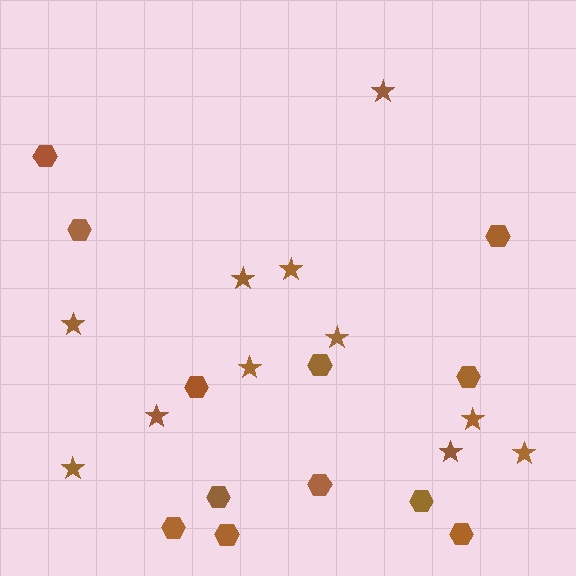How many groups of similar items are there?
There are 2 groups: one group of hexagons (12) and one group of stars (11).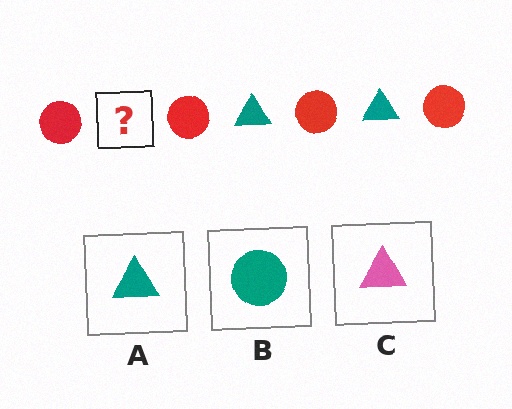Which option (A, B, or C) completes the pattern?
A.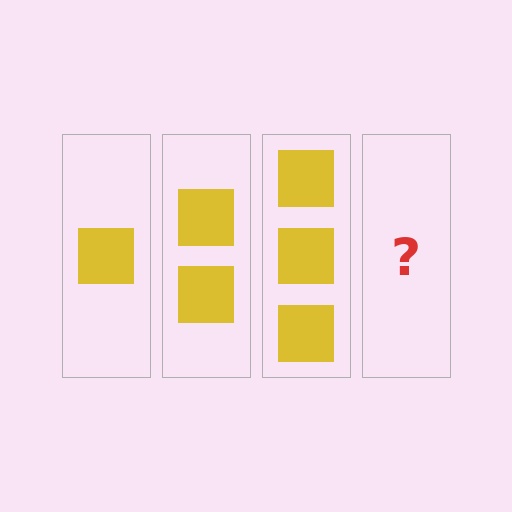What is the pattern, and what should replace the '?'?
The pattern is that each step adds one more square. The '?' should be 4 squares.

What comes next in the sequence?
The next element should be 4 squares.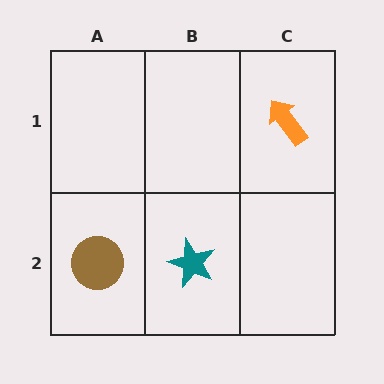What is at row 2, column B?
A teal star.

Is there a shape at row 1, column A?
No, that cell is empty.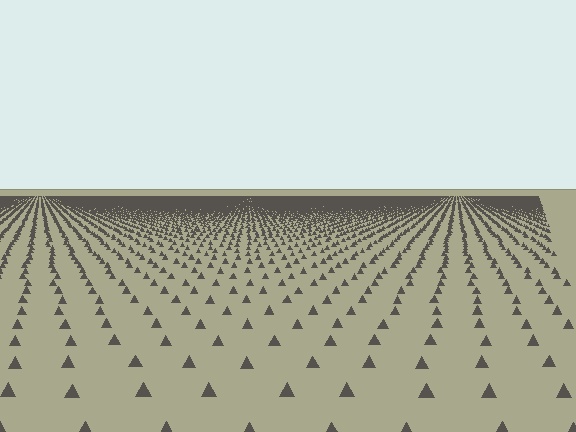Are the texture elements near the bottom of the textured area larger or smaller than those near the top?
Larger. Near the bottom, elements are closer to the viewer and appear at a bigger on-screen size.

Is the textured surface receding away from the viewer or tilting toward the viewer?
The surface is receding away from the viewer. Texture elements get smaller and denser toward the top.